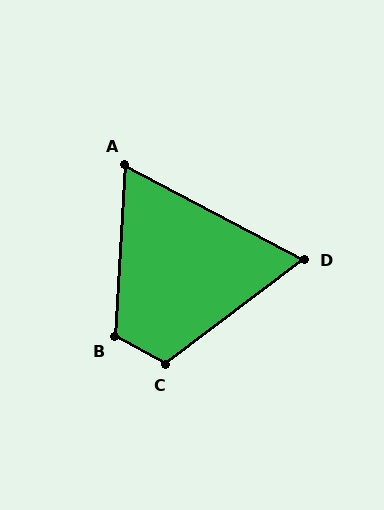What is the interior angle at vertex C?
Approximately 114 degrees (obtuse).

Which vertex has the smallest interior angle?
D, at approximately 65 degrees.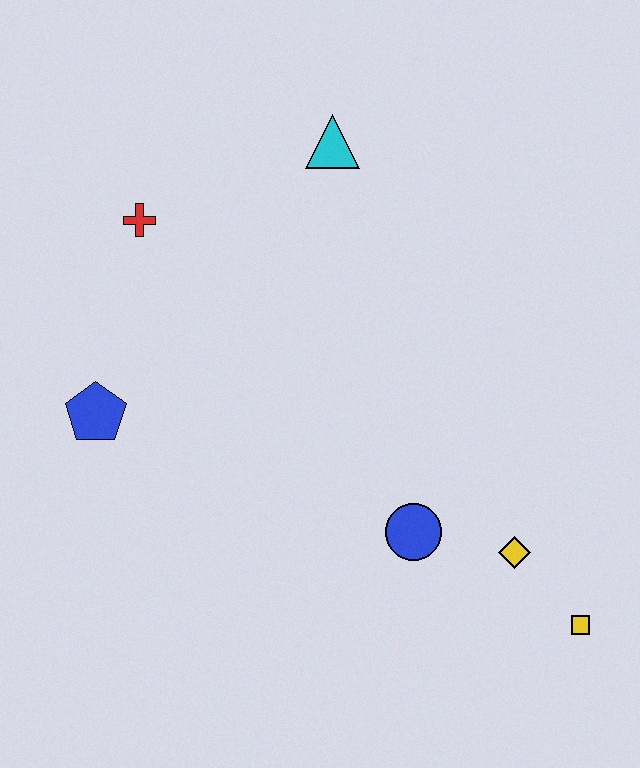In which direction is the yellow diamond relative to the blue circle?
The yellow diamond is to the right of the blue circle.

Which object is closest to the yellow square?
The yellow diamond is closest to the yellow square.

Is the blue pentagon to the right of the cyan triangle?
No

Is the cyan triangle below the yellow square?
No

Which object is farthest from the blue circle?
The red cross is farthest from the blue circle.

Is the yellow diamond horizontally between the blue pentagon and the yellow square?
Yes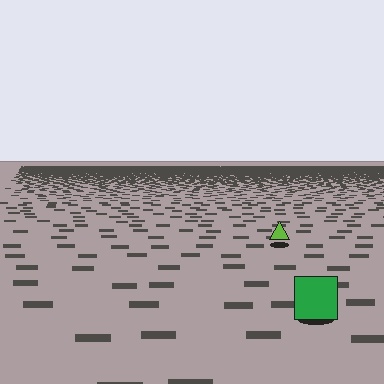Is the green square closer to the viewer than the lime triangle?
Yes. The green square is closer — you can tell from the texture gradient: the ground texture is coarser near it.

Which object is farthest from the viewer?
The lime triangle is farthest from the viewer. It appears smaller and the ground texture around it is denser.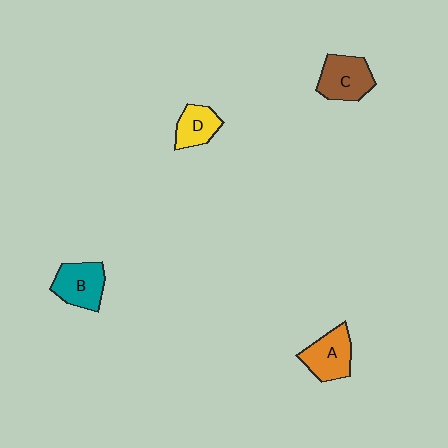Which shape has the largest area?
Shape C (brown).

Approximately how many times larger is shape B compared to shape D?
Approximately 1.3 times.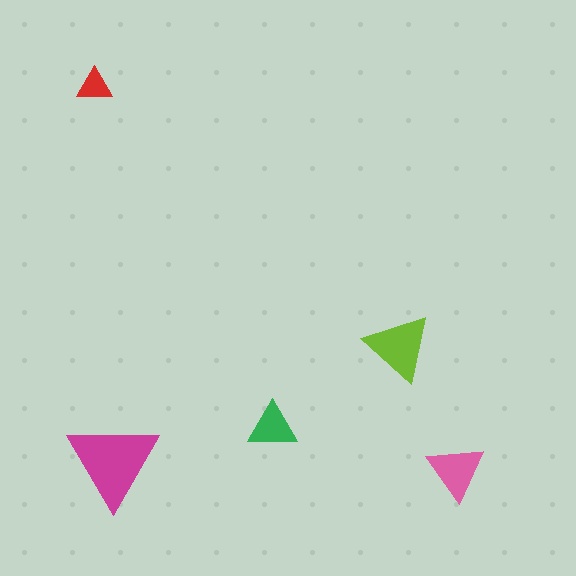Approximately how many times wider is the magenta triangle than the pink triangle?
About 1.5 times wider.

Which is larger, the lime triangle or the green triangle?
The lime one.